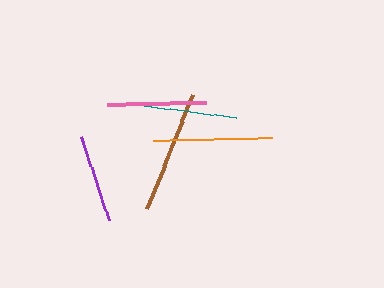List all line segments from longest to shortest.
From longest to shortest: brown, orange, teal, pink, purple.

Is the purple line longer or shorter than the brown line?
The brown line is longer than the purple line.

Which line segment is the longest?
The brown line is the longest at approximately 123 pixels.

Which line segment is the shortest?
The purple line is the shortest at approximately 88 pixels.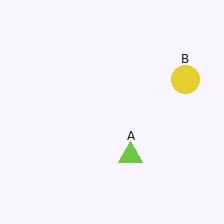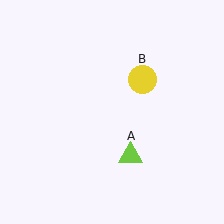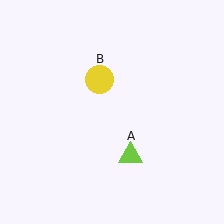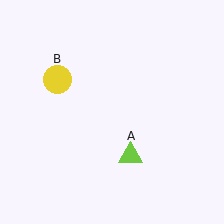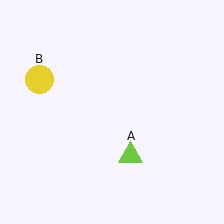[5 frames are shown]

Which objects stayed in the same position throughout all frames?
Lime triangle (object A) remained stationary.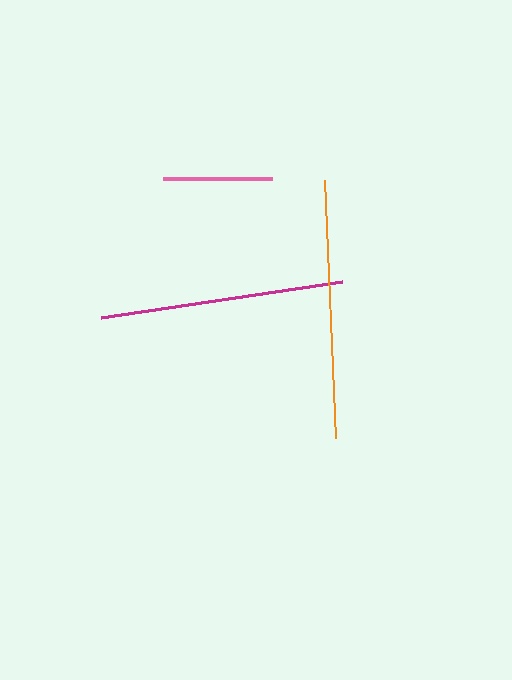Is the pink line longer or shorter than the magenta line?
The magenta line is longer than the pink line.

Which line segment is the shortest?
The pink line is the shortest at approximately 108 pixels.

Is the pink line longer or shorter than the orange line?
The orange line is longer than the pink line.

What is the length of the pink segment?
The pink segment is approximately 108 pixels long.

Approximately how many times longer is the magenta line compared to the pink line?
The magenta line is approximately 2.3 times the length of the pink line.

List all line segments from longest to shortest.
From longest to shortest: orange, magenta, pink.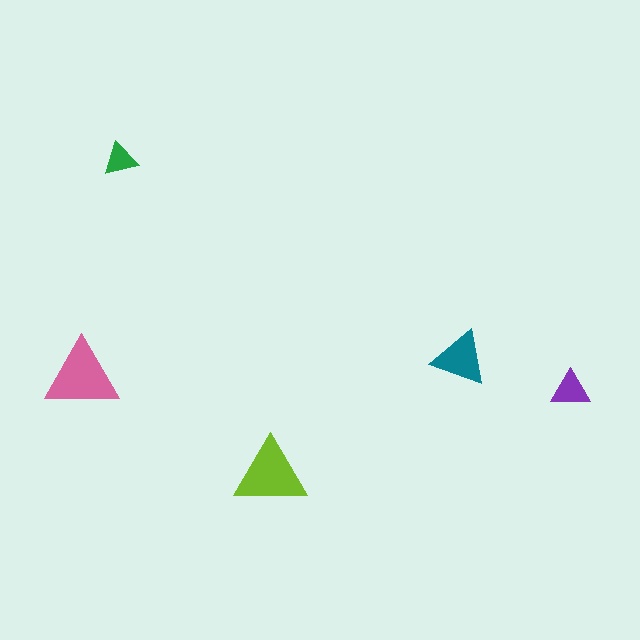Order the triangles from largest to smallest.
the pink one, the lime one, the teal one, the purple one, the green one.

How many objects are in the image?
There are 5 objects in the image.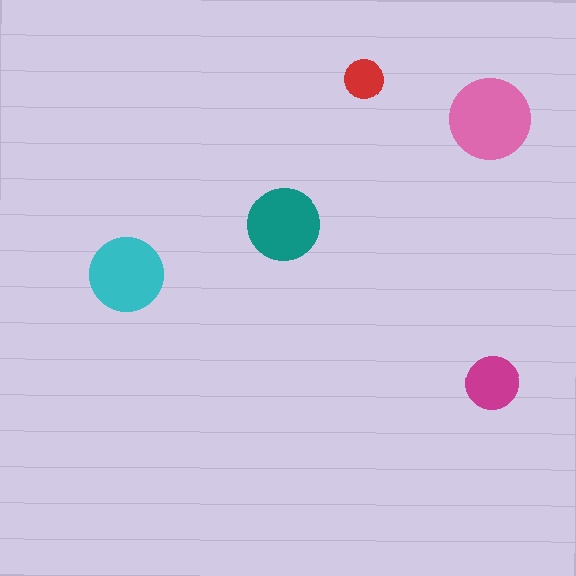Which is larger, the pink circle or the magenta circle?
The pink one.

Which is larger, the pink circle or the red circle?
The pink one.